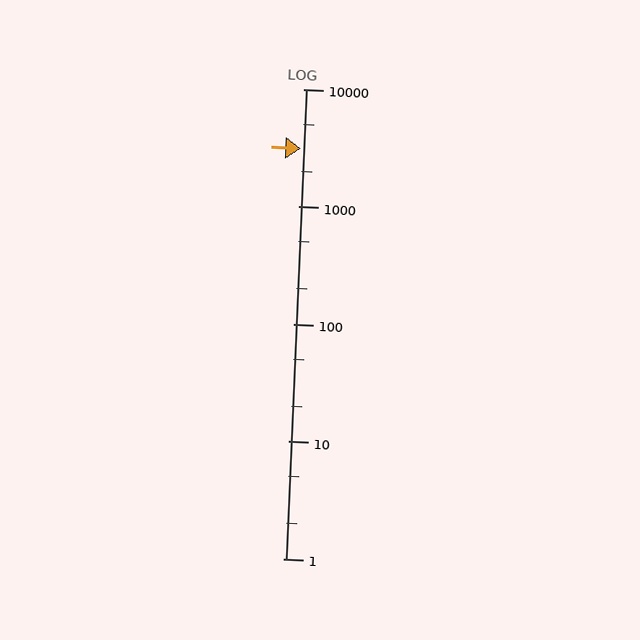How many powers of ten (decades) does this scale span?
The scale spans 4 decades, from 1 to 10000.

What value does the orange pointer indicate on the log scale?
The pointer indicates approximately 3100.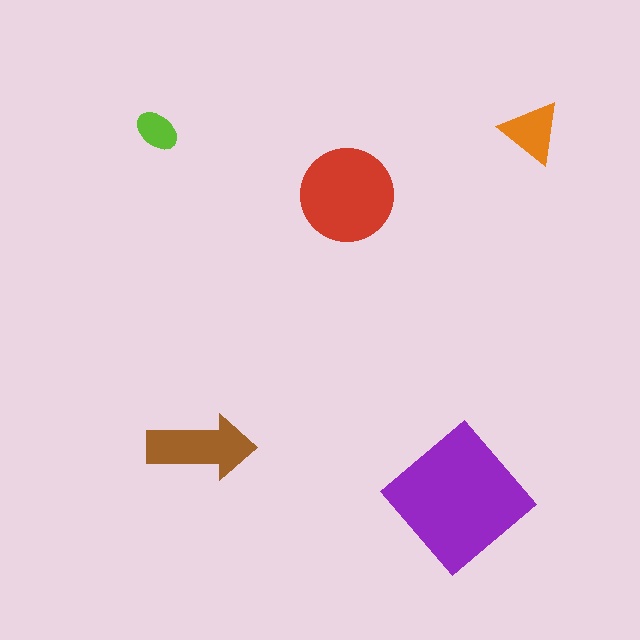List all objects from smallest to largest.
The lime ellipse, the orange triangle, the brown arrow, the red circle, the purple diamond.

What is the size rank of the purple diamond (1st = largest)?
1st.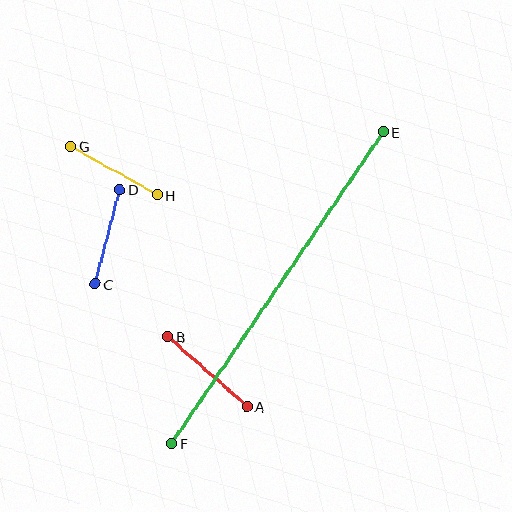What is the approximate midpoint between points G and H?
The midpoint is at approximately (114, 170) pixels.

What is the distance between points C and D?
The distance is approximately 98 pixels.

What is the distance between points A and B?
The distance is approximately 106 pixels.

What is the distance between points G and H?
The distance is approximately 99 pixels.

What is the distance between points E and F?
The distance is approximately 377 pixels.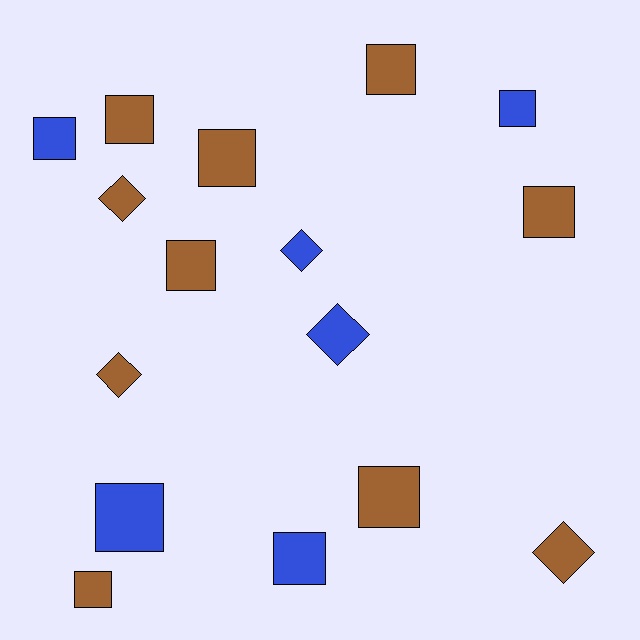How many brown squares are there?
There are 7 brown squares.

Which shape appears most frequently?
Square, with 11 objects.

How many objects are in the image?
There are 16 objects.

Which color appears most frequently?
Brown, with 10 objects.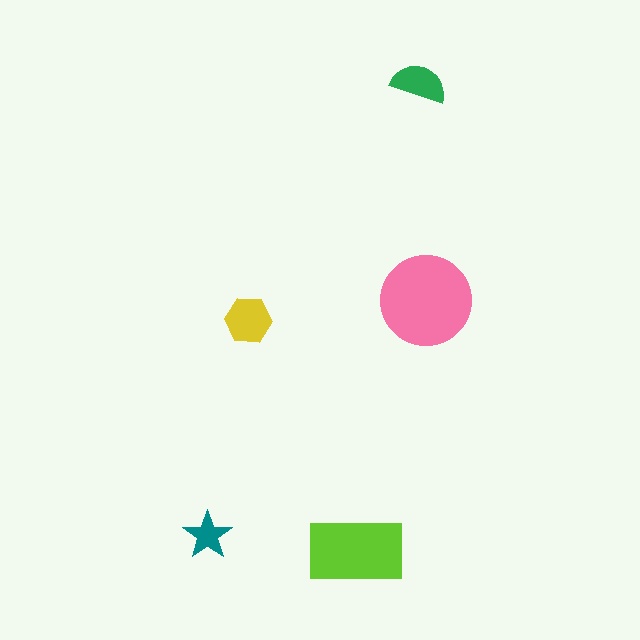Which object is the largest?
The pink circle.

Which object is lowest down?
The lime rectangle is bottommost.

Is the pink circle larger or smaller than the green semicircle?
Larger.